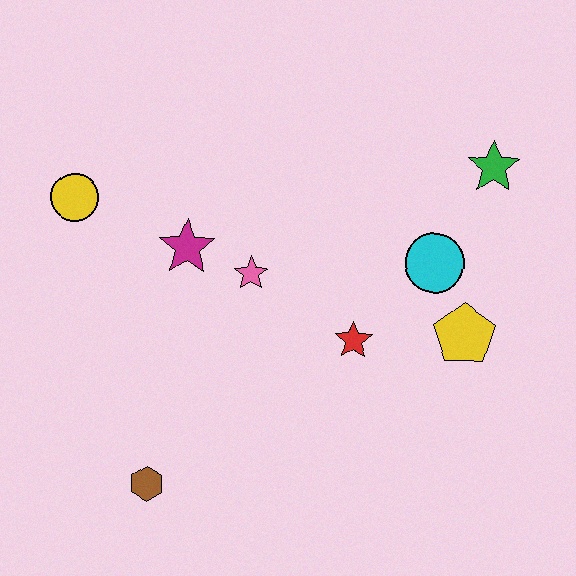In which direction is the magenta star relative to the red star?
The magenta star is to the left of the red star.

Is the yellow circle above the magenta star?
Yes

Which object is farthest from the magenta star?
The green star is farthest from the magenta star.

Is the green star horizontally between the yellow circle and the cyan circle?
No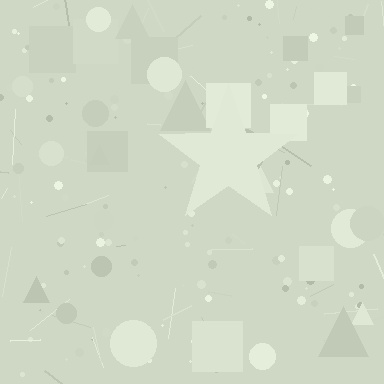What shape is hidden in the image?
A star is hidden in the image.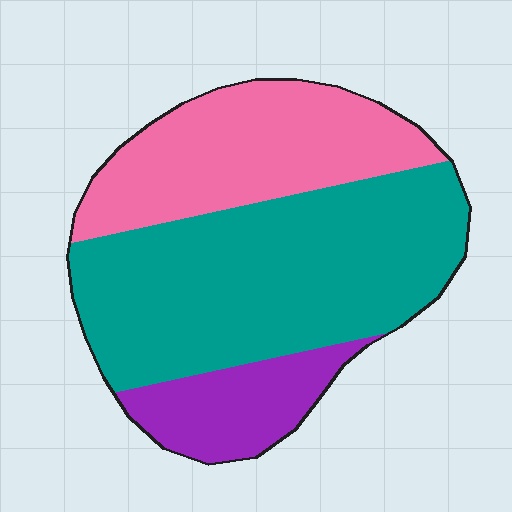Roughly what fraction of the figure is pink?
Pink takes up about one third (1/3) of the figure.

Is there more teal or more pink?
Teal.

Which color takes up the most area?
Teal, at roughly 55%.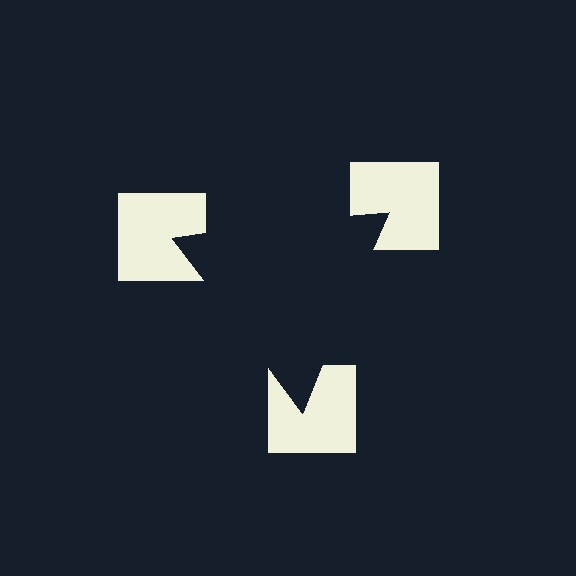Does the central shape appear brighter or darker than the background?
It typically appears slightly darker than the background, even though no actual brightness change is drawn.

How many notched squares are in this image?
There are 3 — one at each vertex of the illusory triangle.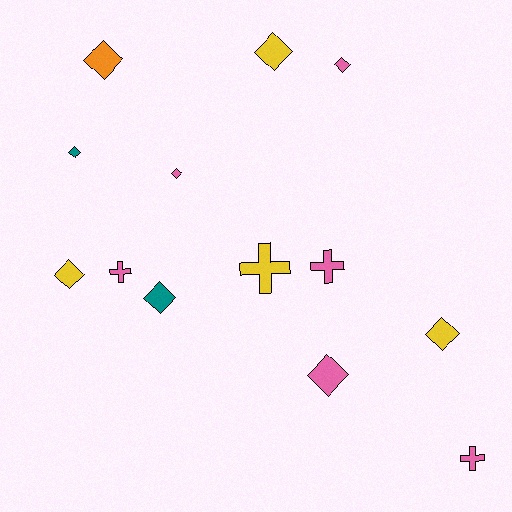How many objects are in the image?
There are 13 objects.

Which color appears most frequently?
Pink, with 6 objects.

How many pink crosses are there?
There are 3 pink crosses.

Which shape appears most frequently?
Diamond, with 9 objects.